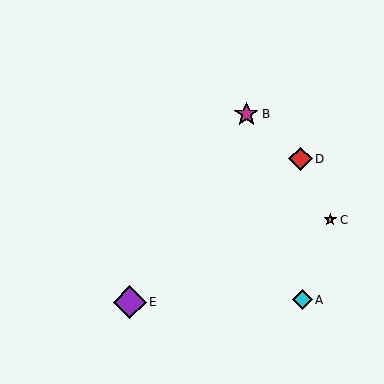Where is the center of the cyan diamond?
The center of the cyan diamond is at (302, 300).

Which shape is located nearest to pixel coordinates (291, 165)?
The red diamond (labeled D) at (301, 159) is nearest to that location.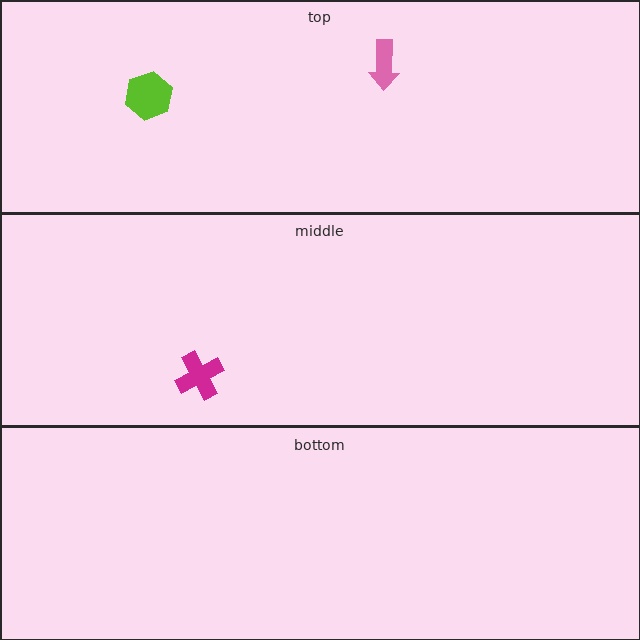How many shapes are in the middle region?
1.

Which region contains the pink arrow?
The top region.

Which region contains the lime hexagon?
The top region.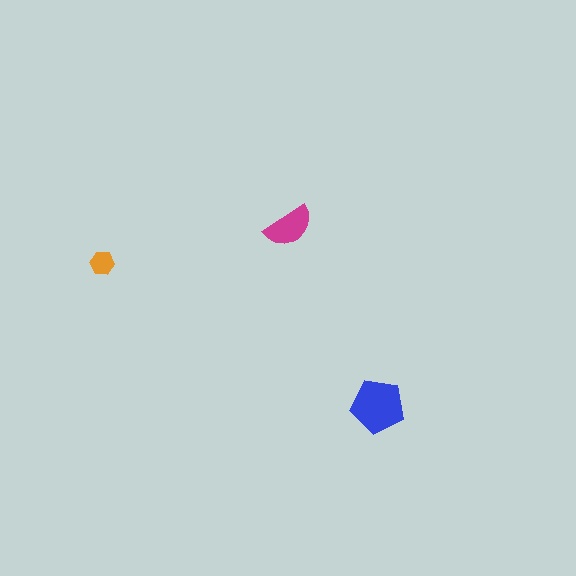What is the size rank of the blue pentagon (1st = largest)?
1st.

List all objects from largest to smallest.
The blue pentagon, the magenta semicircle, the orange hexagon.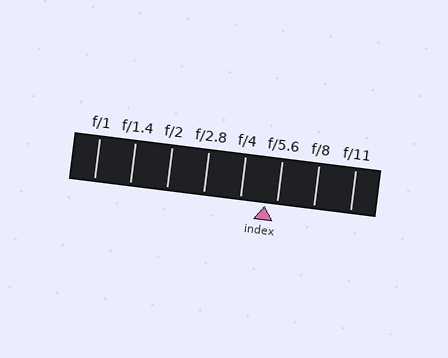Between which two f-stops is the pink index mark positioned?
The index mark is between f/4 and f/5.6.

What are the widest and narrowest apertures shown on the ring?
The widest aperture shown is f/1 and the narrowest is f/11.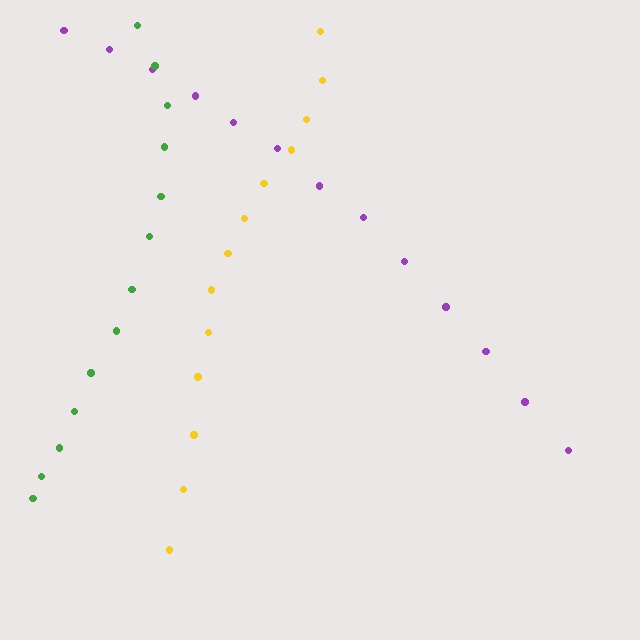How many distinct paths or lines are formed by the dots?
There are 3 distinct paths.